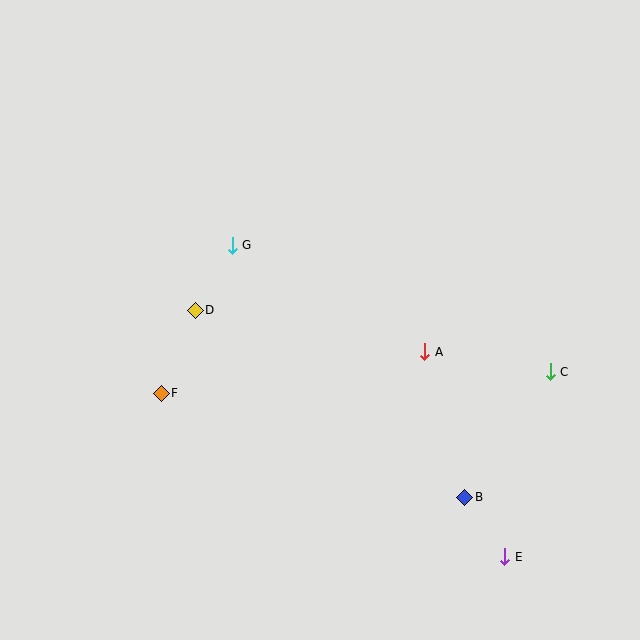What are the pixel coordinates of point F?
Point F is at (161, 393).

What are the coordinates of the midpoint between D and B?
The midpoint between D and B is at (330, 404).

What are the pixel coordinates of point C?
Point C is at (550, 372).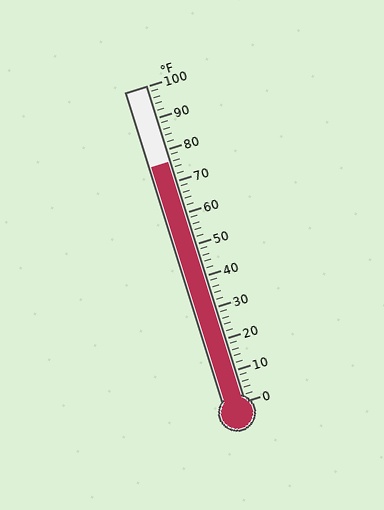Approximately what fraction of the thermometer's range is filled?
The thermometer is filled to approximately 75% of its range.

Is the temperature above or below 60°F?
The temperature is above 60°F.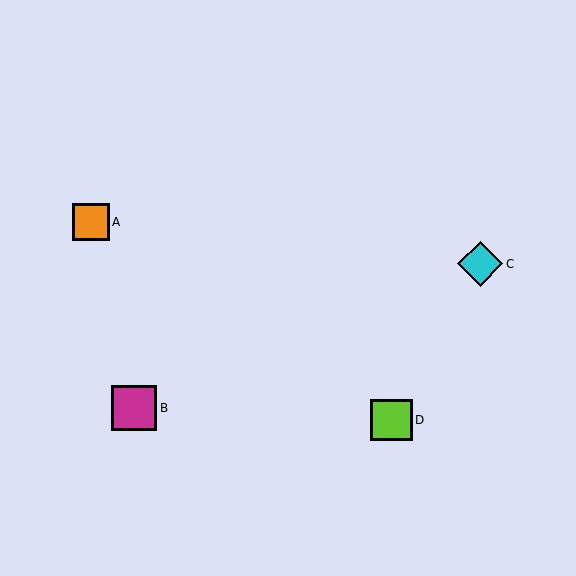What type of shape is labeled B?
Shape B is a magenta square.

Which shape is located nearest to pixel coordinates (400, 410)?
The lime square (labeled D) at (391, 420) is nearest to that location.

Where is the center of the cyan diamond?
The center of the cyan diamond is at (480, 264).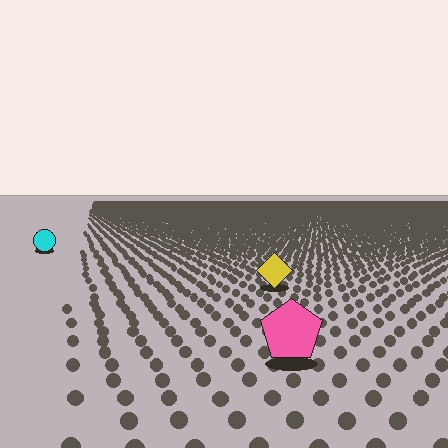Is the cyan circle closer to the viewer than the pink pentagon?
No. The pink pentagon is closer — you can tell from the texture gradient: the ground texture is coarser near it.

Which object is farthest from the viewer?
The cyan circle is farthest from the viewer. It appears smaller and the ground texture around it is denser.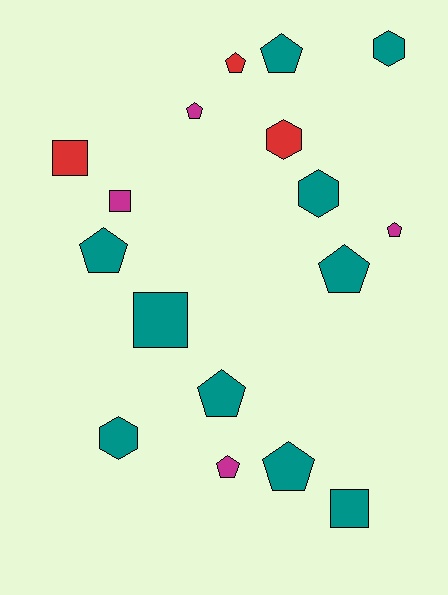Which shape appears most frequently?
Pentagon, with 9 objects.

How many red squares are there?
There is 1 red square.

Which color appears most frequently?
Teal, with 10 objects.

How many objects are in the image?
There are 17 objects.